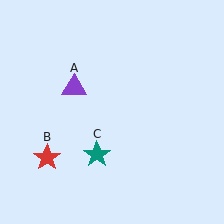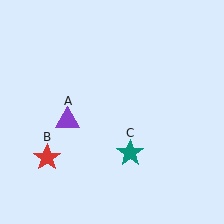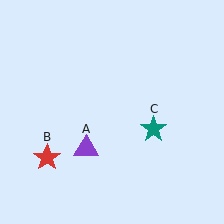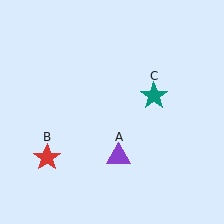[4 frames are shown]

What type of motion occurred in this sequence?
The purple triangle (object A), teal star (object C) rotated counterclockwise around the center of the scene.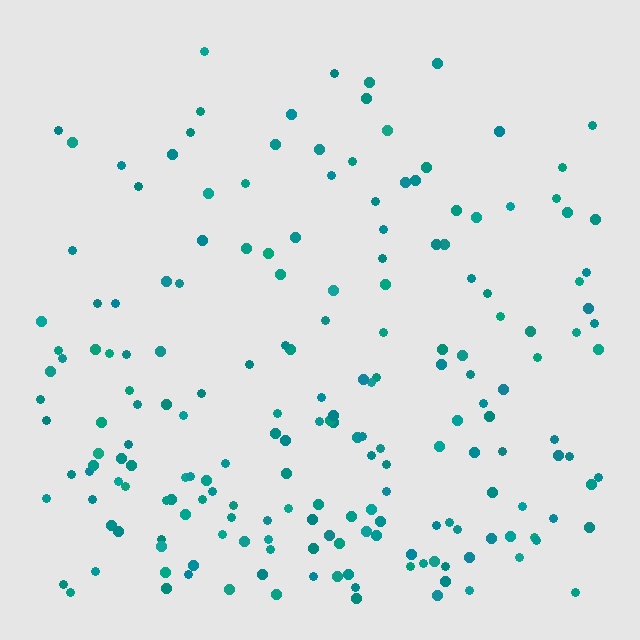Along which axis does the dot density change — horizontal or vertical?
Vertical.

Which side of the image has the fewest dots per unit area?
The top.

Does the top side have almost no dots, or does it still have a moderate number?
Still a moderate number, just noticeably fewer than the bottom.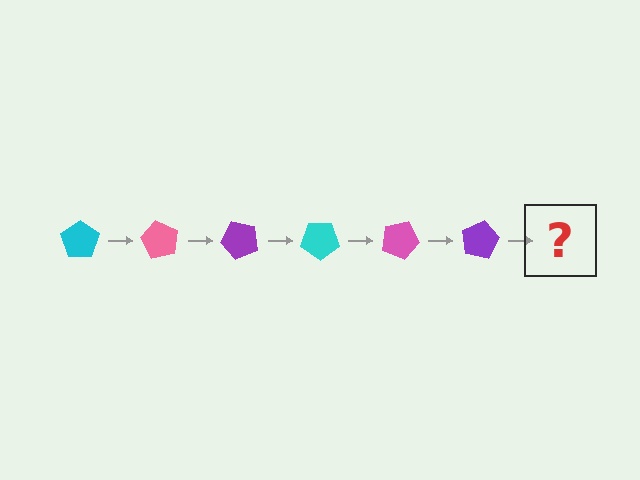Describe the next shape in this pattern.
It should be a cyan pentagon, rotated 360 degrees from the start.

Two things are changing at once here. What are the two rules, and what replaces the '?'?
The two rules are that it rotates 60 degrees each step and the color cycles through cyan, pink, and purple. The '?' should be a cyan pentagon, rotated 360 degrees from the start.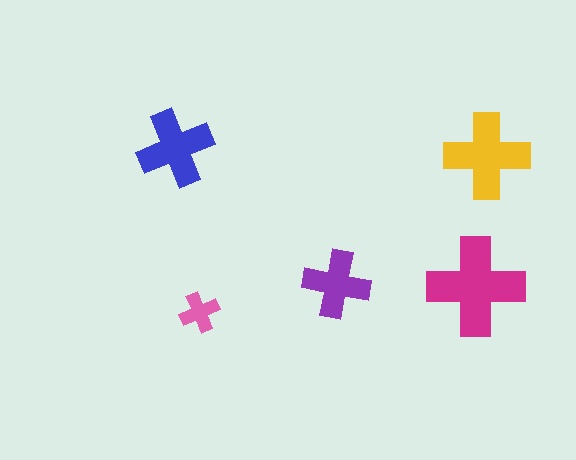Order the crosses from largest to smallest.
the magenta one, the yellow one, the blue one, the purple one, the pink one.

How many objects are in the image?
There are 5 objects in the image.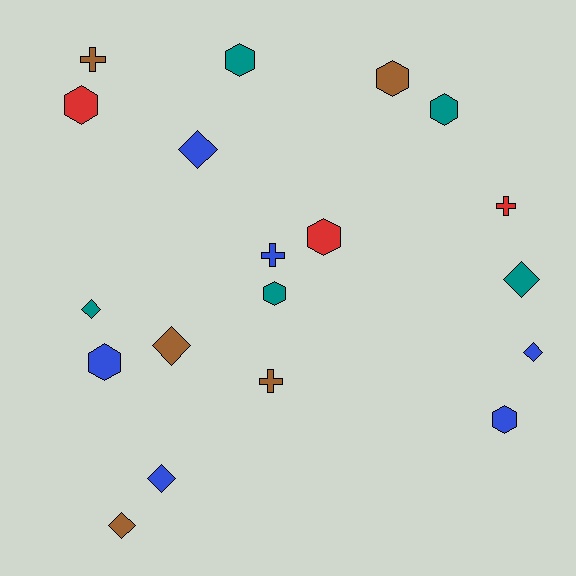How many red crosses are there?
There is 1 red cross.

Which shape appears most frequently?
Hexagon, with 8 objects.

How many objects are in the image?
There are 19 objects.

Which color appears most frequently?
Blue, with 6 objects.